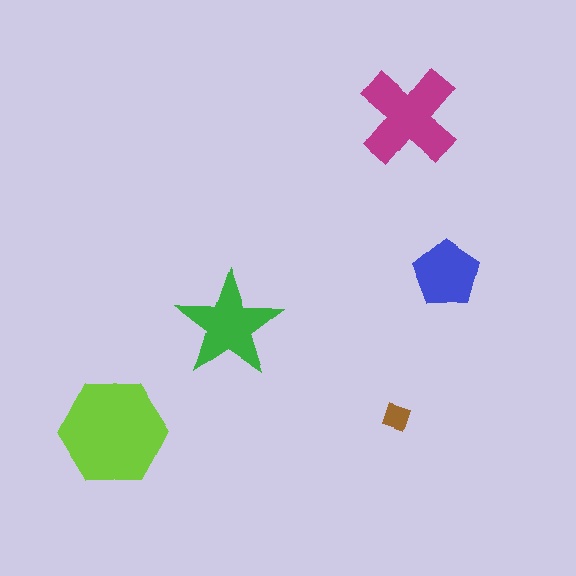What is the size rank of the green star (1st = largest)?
3rd.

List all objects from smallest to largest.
The brown diamond, the blue pentagon, the green star, the magenta cross, the lime hexagon.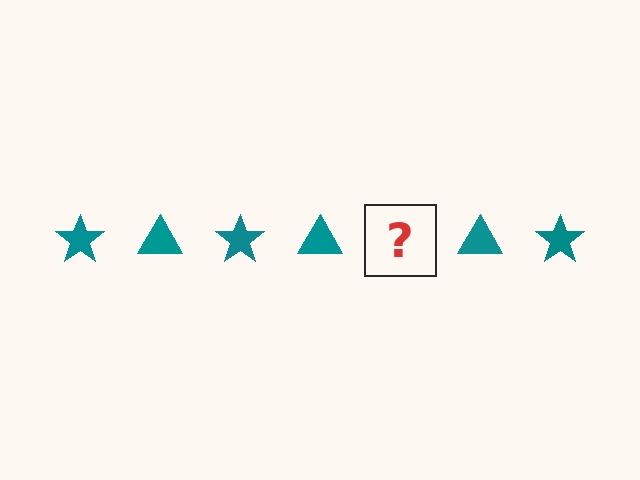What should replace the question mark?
The question mark should be replaced with a teal star.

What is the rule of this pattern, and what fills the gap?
The rule is that the pattern cycles through star, triangle shapes in teal. The gap should be filled with a teal star.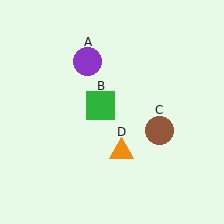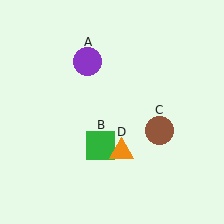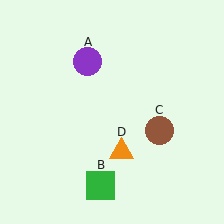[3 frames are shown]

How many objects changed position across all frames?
1 object changed position: green square (object B).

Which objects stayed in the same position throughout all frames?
Purple circle (object A) and brown circle (object C) and orange triangle (object D) remained stationary.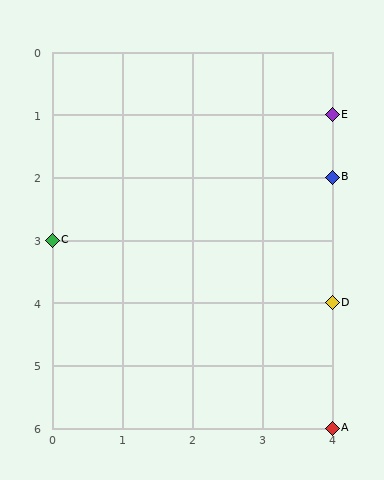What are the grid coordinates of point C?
Point C is at grid coordinates (0, 3).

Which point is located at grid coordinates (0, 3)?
Point C is at (0, 3).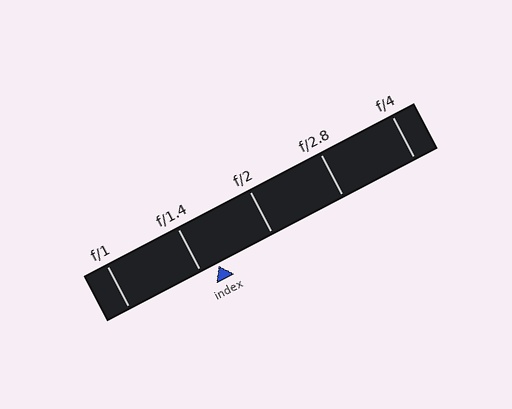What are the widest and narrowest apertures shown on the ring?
The widest aperture shown is f/1 and the narrowest is f/4.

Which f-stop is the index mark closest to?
The index mark is closest to f/1.4.